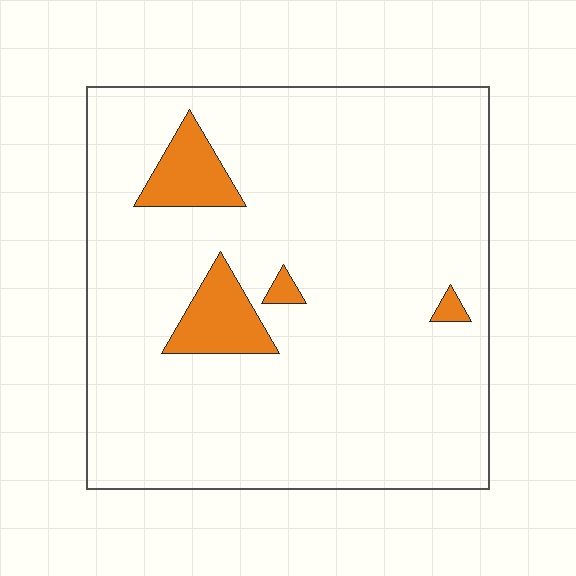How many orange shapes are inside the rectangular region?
4.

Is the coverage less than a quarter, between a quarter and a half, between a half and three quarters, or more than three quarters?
Less than a quarter.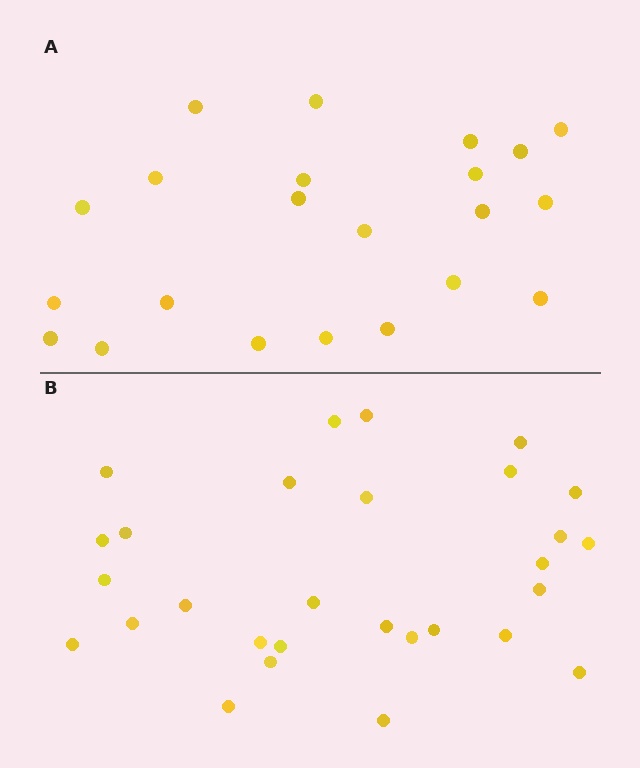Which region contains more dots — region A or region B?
Region B (the bottom region) has more dots.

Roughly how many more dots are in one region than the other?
Region B has roughly 8 or so more dots than region A.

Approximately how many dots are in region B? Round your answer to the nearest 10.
About 30 dots. (The exact count is 29, which rounds to 30.)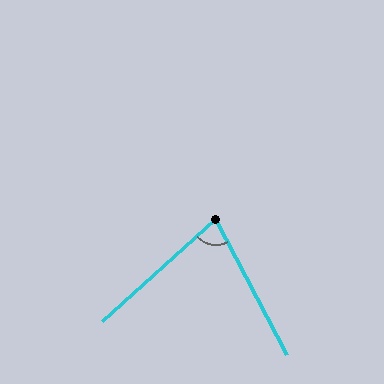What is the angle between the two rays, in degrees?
Approximately 76 degrees.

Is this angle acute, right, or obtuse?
It is acute.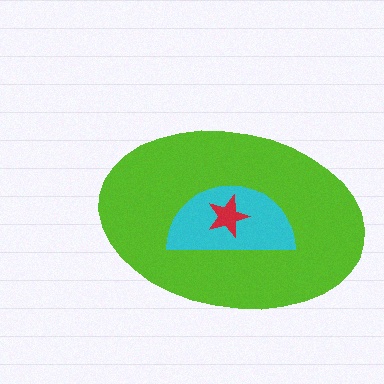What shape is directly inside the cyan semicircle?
The red star.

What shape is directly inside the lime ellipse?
The cyan semicircle.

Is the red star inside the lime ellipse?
Yes.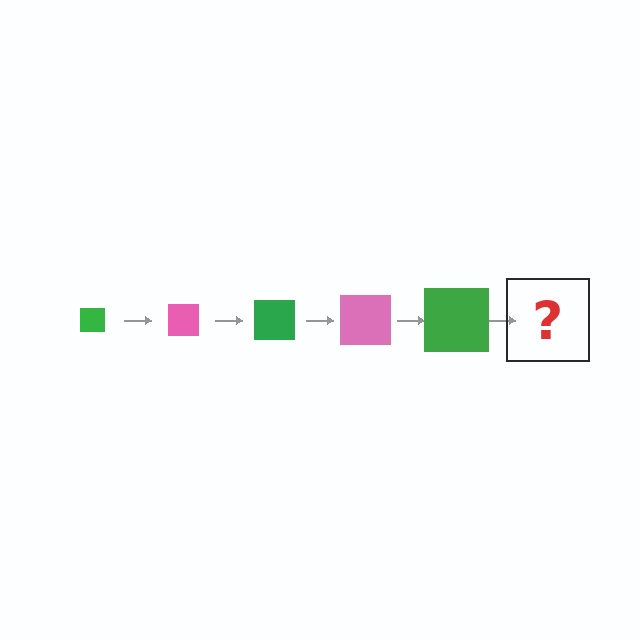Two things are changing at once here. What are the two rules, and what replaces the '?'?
The two rules are that the square grows larger each step and the color cycles through green and pink. The '?' should be a pink square, larger than the previous one.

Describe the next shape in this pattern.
It should be a pink square, larger than the previous one.